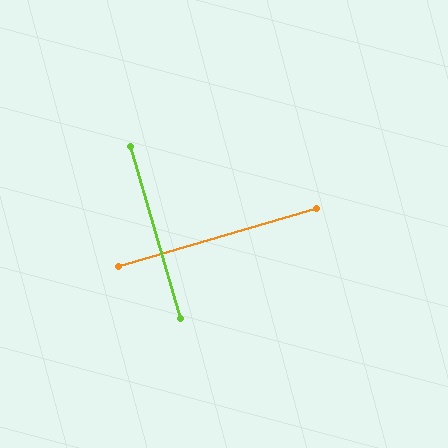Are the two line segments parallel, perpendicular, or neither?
Perpendicular — they meet at approximately 90°.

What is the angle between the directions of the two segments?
Approximately 90 degrees.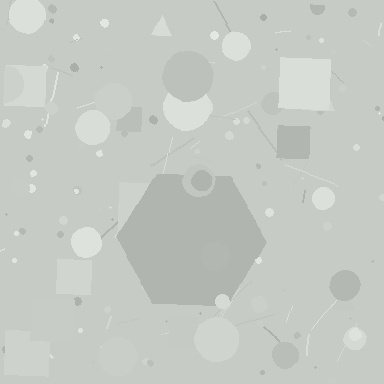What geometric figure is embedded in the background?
A hexagon is embedded in the background.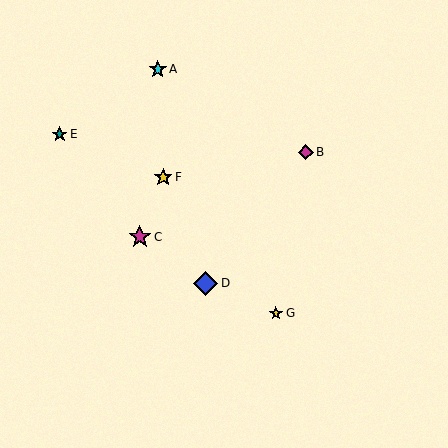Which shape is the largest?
The blue diamond (labeled D) is the largest.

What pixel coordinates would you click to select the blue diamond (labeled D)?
Click at (206, 283) to select the blue diamond D.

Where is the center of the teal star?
The center of the teal star is at (60, 134).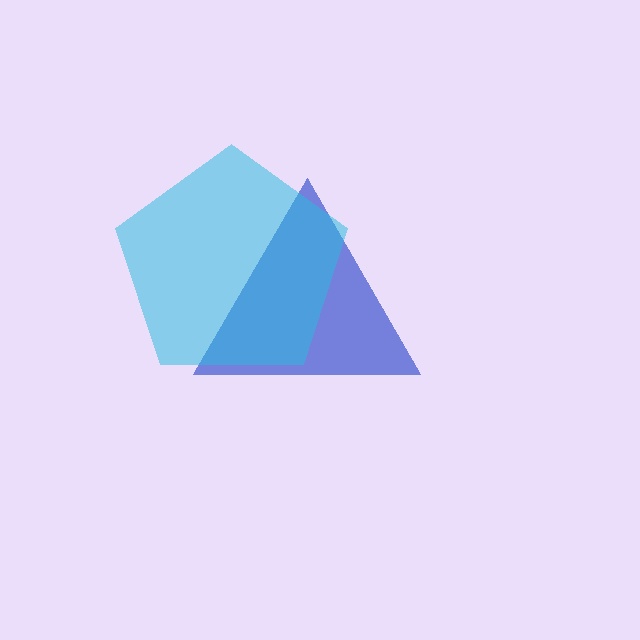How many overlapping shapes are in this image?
There are 2 overlapping shapes in the image.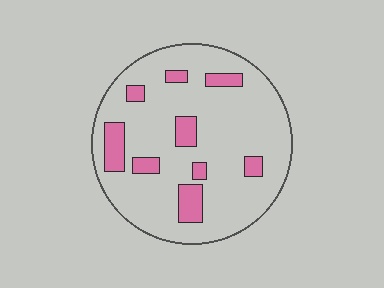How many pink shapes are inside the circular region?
9.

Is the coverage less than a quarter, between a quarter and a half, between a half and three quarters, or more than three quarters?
Less than a quarter.